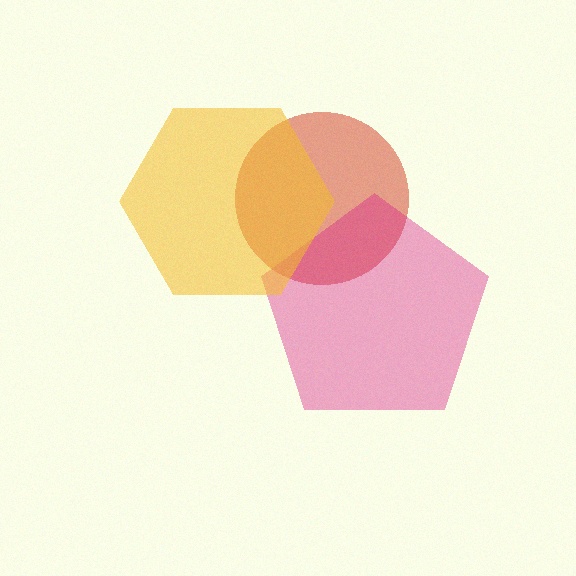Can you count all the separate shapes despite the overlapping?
Yes, there are 3 separate shapes.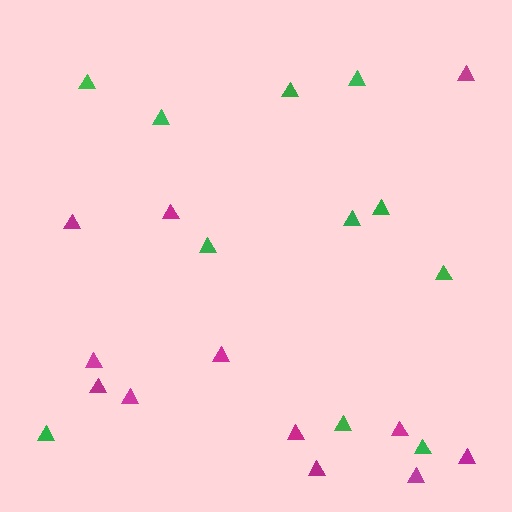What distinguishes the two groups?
There are 2 groups: one group of magenta triangles (12) and one group of green triangles (11).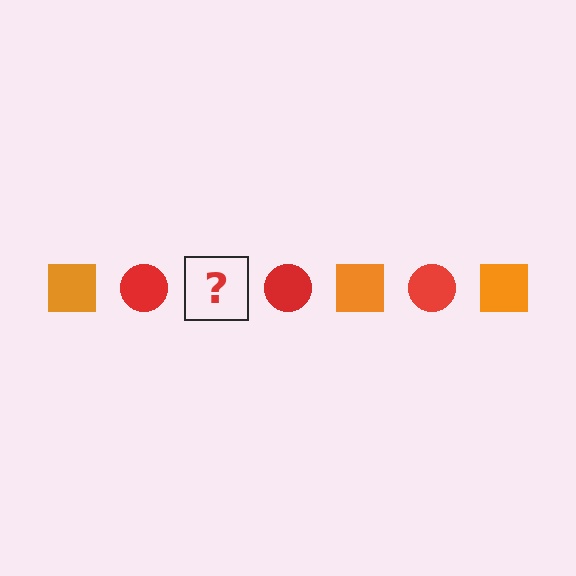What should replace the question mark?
The question mark should be replaced with an orange square.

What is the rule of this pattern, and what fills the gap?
The rule is that the pattern alternates between orange square and red circle. The gap should be filled with an orange square.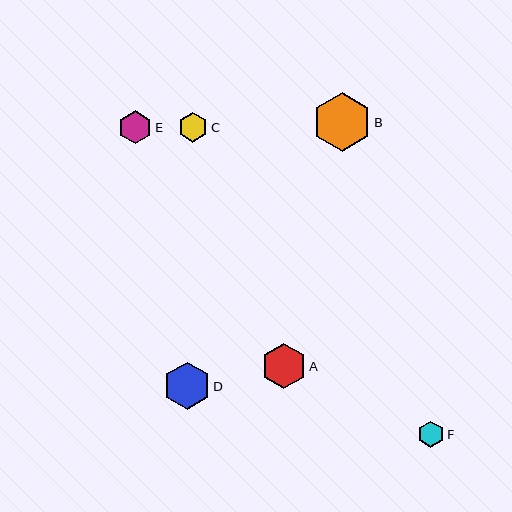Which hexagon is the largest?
Hexagon B is the largest with a size of approximately 59 pixels.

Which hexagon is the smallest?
Hexagon F is the smallest with a size of approximately 26 pixels.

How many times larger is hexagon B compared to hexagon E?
Hexagon B is approximately 1.8 times the size of hexagon E.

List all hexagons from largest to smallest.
From largest to smallest: B, D, A, E, C, F.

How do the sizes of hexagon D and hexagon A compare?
Hexagon D and hexagon A are approximately the same size.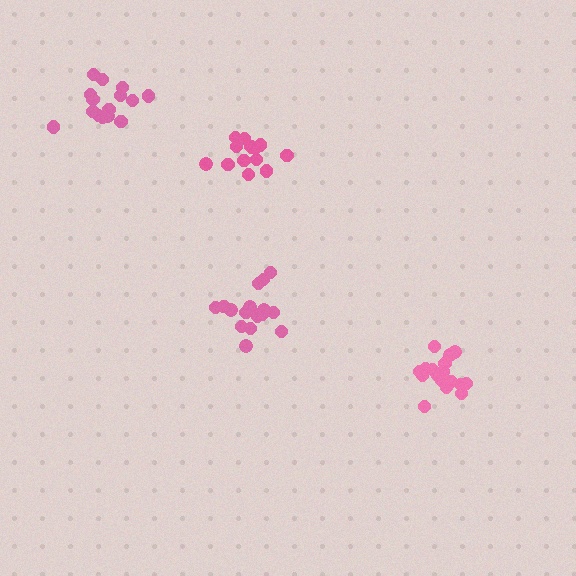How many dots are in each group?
Group 1: 20 dots, Group 2: 16 dots, Group 3: 15 dots, Group 4: 14 dots (65 total).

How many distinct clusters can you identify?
There are 4 distinct clusters.